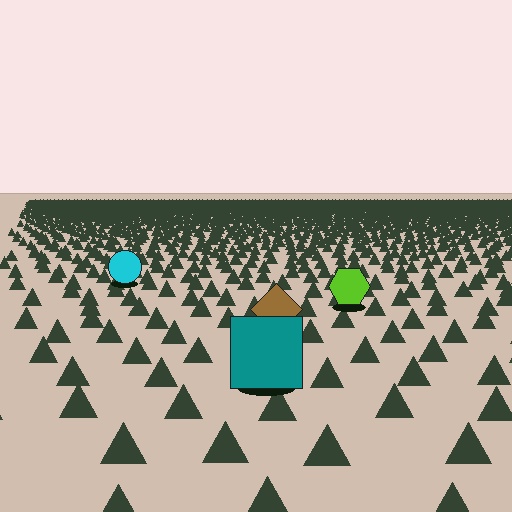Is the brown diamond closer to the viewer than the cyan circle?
Yes. The brown diamond is closer — you can tell from the texture gradient: the ground texture is coarser near it.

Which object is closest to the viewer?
The teal square is closest. The texture marks near it are larger and more spread out.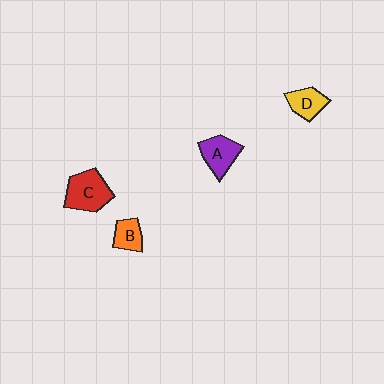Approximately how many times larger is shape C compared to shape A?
Approximately 1.3 times.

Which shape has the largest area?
Shape C (red).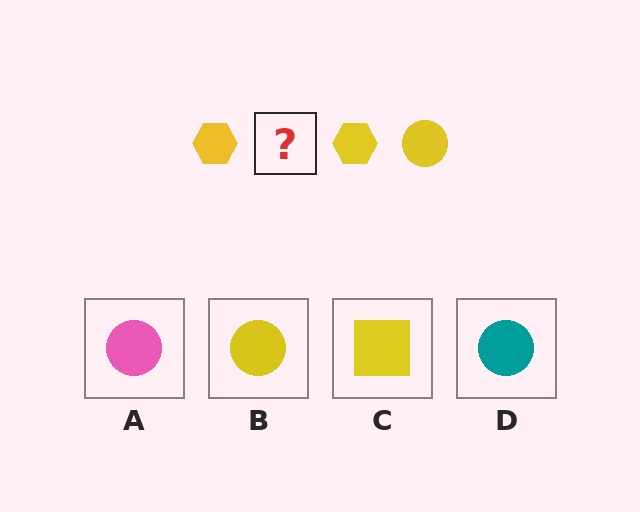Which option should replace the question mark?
Option B.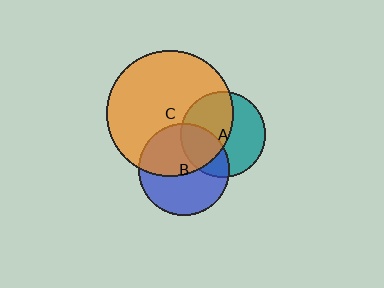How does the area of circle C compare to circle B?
Approximately 1.9 times.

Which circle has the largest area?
Circle C (orange).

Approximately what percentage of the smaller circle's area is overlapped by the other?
Approximately 50%.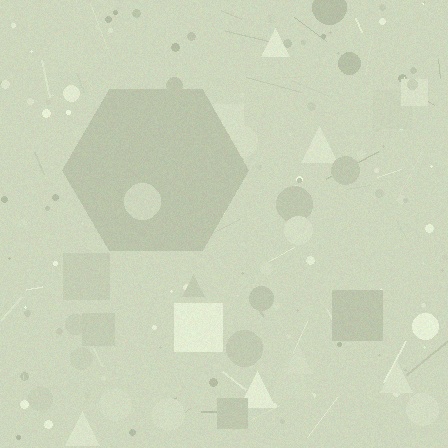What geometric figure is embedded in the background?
A hexagon is embedded in the background.